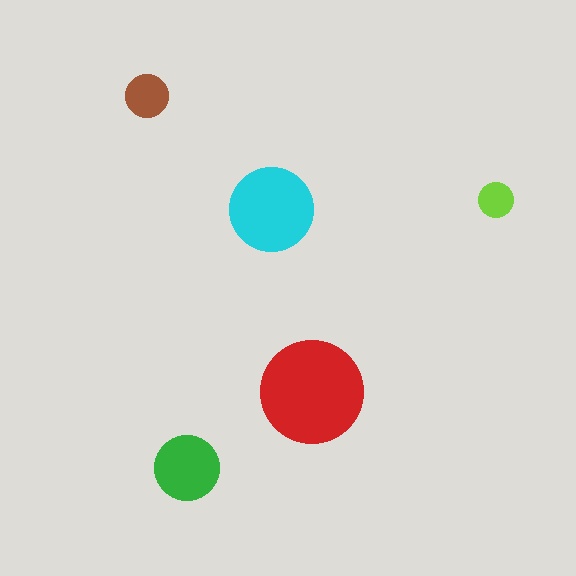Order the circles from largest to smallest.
the red one, the cyan one, the green one, the brown one, the lime one.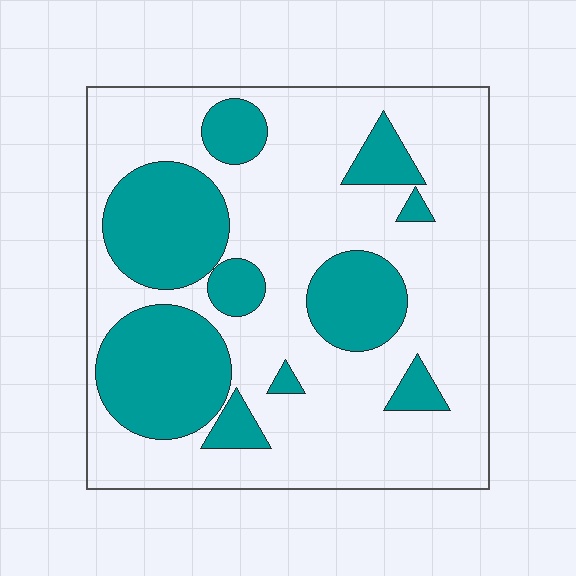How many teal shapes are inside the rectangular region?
10.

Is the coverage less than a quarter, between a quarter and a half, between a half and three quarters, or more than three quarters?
Between a quarter and a half.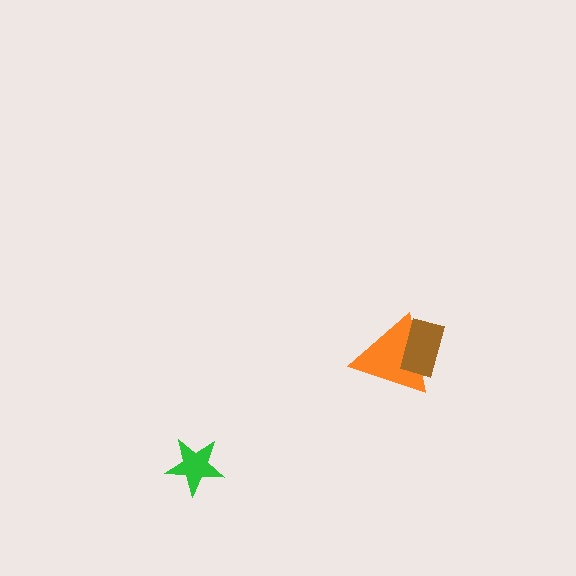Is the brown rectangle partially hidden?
No, no other shape covers it.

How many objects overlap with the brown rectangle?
1 object overlaps with the brown rectangle.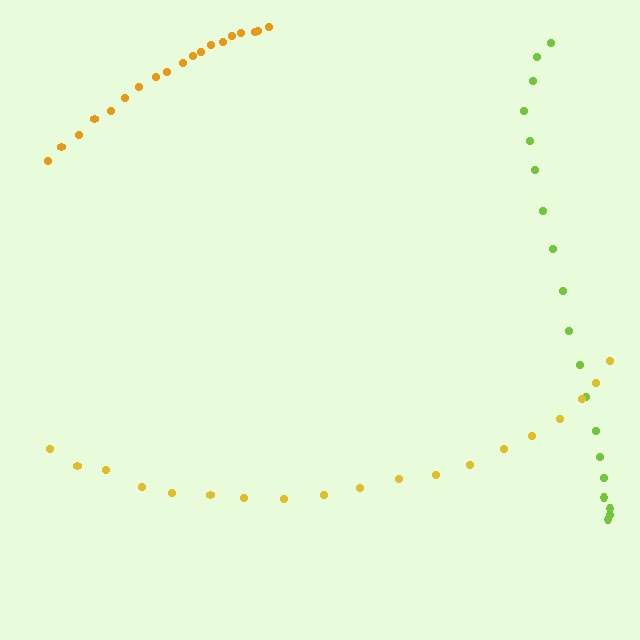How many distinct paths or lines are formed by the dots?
There are 3 distinct paths.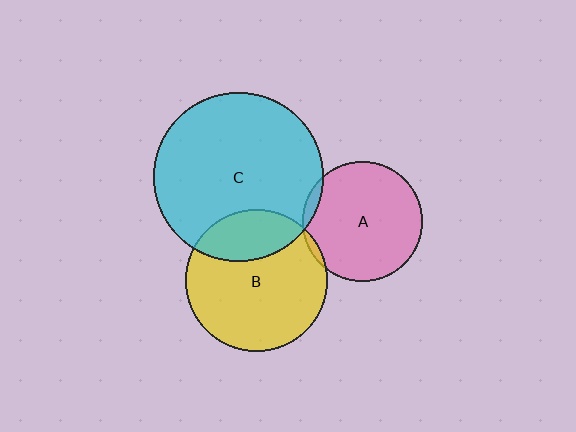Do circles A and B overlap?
Yes.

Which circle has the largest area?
Circle C (cyan).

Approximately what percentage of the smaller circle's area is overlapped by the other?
Approximately 5%.